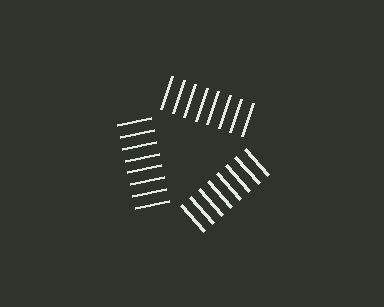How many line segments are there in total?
24 — 8 along each of the 3 edges.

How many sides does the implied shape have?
3 sides — the line-ends trace a triangle.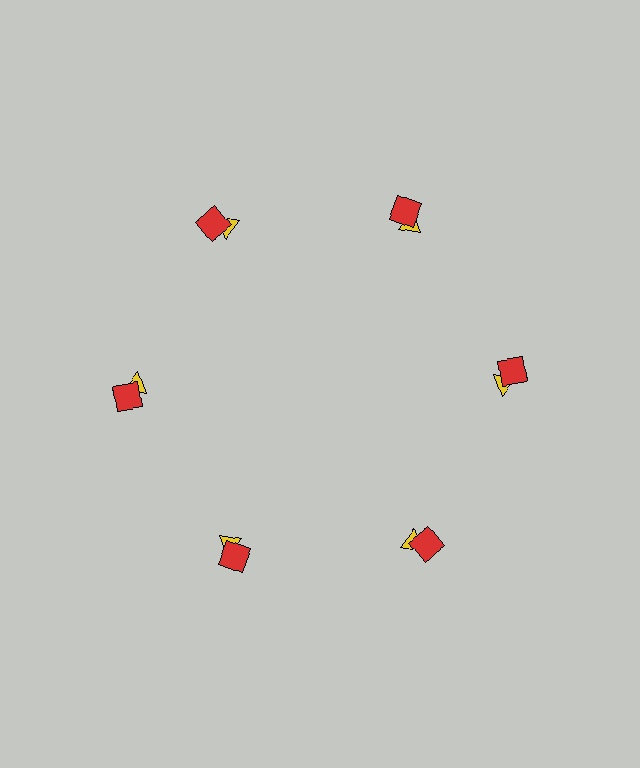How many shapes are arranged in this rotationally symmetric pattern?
There are 12 shapes, arranged in 6 groups of 2.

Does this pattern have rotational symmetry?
Yes, this pattern has 6-fold rotational symmetry. It looks the same after rotating 60 degrees around the center.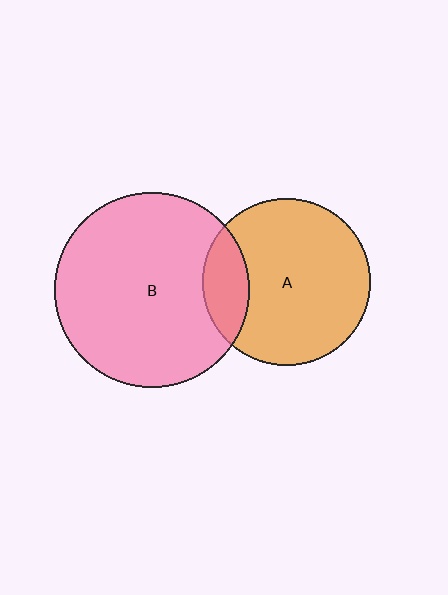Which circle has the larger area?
Circle B (pink).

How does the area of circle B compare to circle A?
Approximately 1.3 times.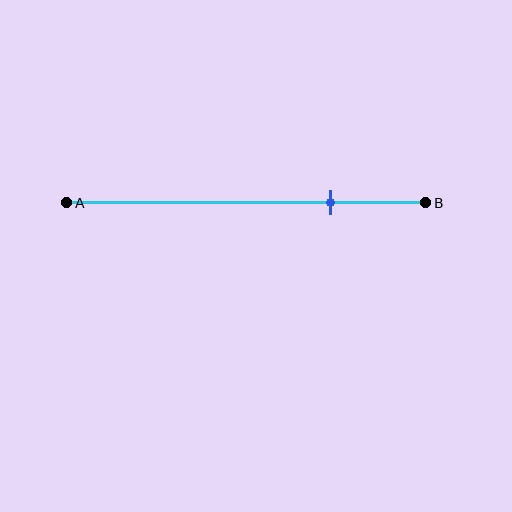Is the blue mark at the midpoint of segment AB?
No, the mark is at about 75% from A, not at the 50% midpoint.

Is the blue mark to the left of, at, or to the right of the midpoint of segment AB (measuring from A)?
The blue mark is to the right of the midpoint of segment AB.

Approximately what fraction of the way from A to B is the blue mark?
The blue mark is approximately 75% of the way from A to B.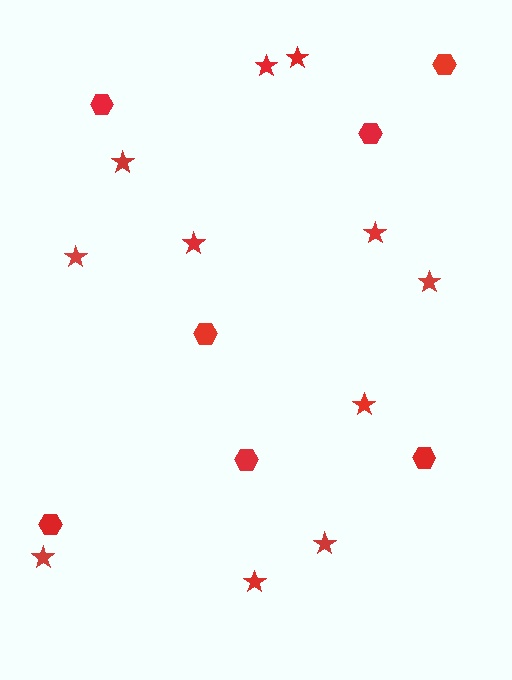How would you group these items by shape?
There are 2 groups: one group of hexagons (7) and one group of stars (11).